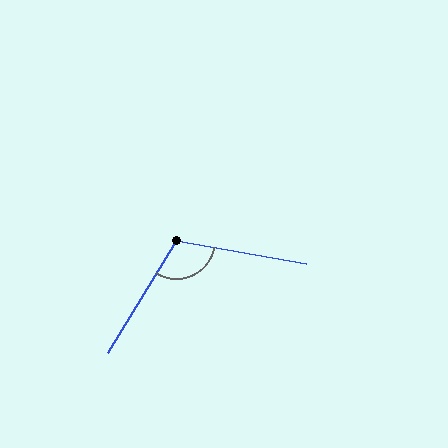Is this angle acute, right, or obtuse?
It is obtuse.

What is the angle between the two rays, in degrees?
Approximately 112 degrees.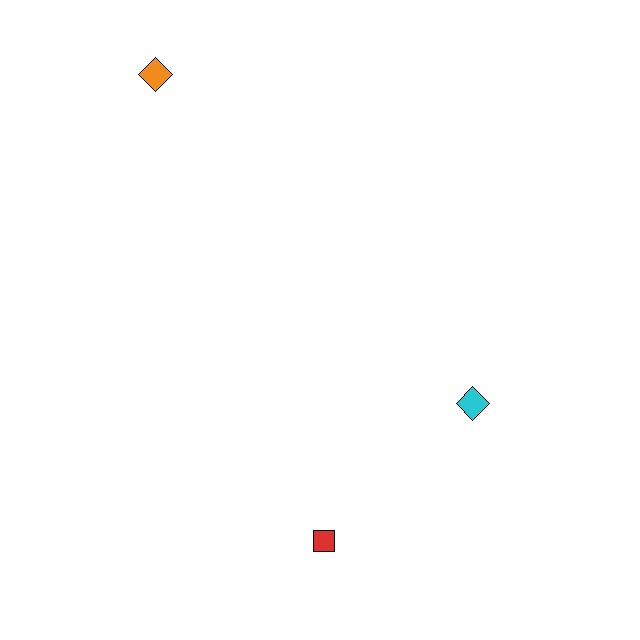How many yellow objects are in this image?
There are no yellow objects.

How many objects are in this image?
There are 3 objects.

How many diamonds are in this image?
There are 2 diamonds.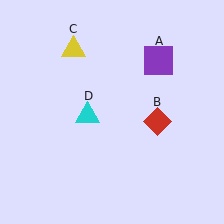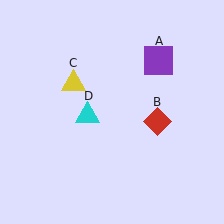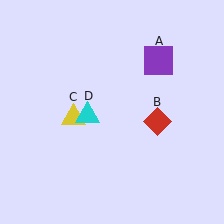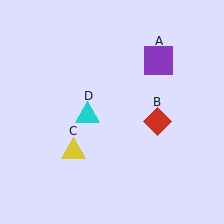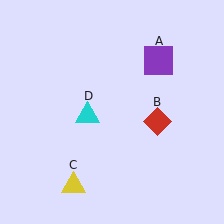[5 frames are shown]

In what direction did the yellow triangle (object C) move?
The yellow triangle (object C) moved down.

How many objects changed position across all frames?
1 object changed position: yellow triangle (object C).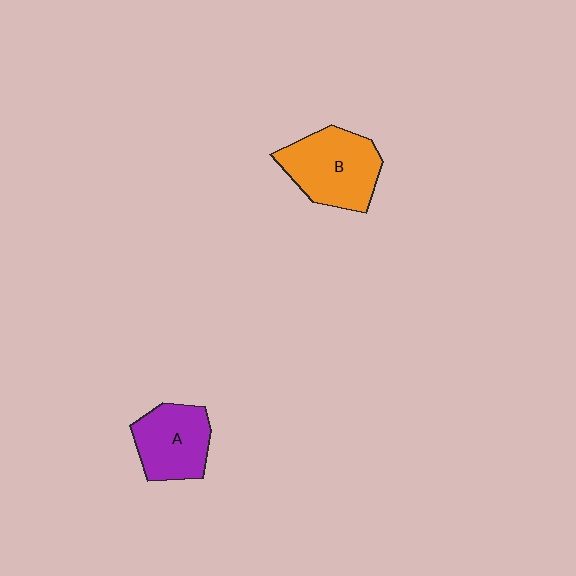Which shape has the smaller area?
Shape A (purple).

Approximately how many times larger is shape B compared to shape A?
Approximately 1.2 times.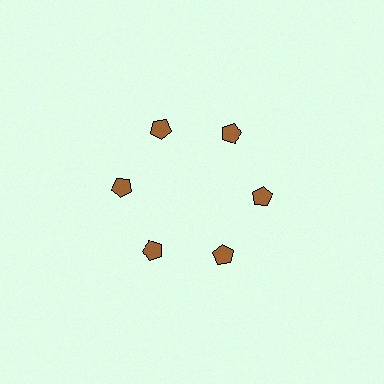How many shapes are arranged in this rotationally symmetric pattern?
There are 6 shapes, arranged in 6 groups of 1.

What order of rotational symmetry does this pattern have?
This pattern has 6-fold rotational symmetry.